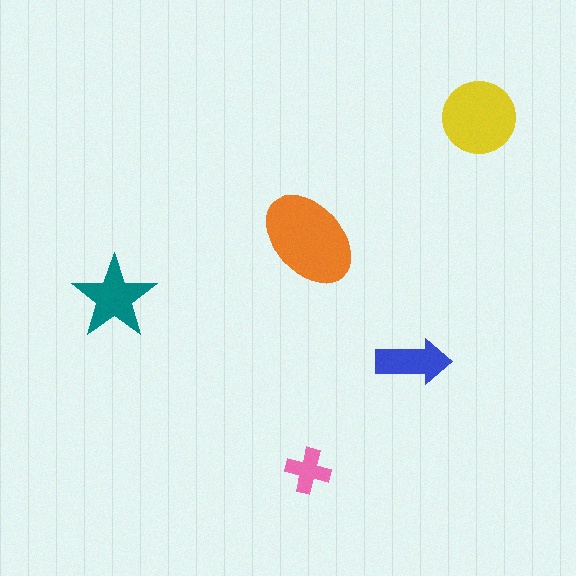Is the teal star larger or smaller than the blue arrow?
Larger.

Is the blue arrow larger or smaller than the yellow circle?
Smaller.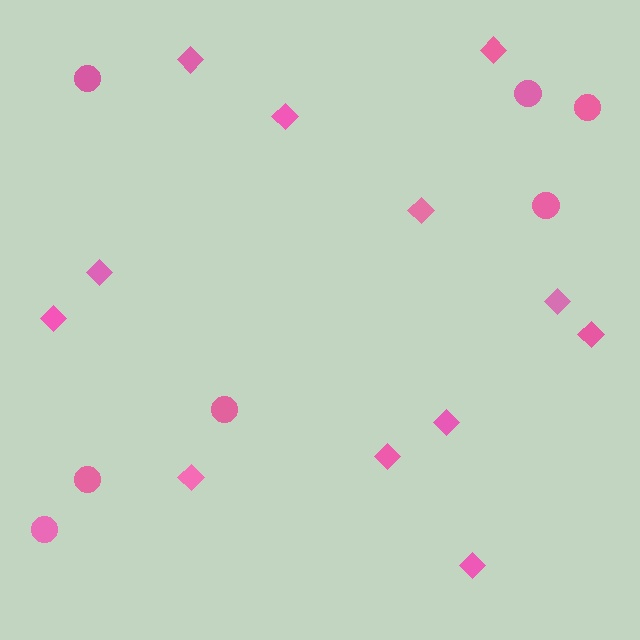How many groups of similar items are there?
There are 2 groups: one group of diamonds (12) and one group of circles (7).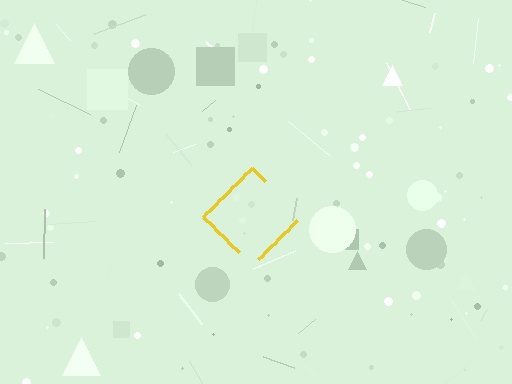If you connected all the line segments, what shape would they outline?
They would outline a diamond.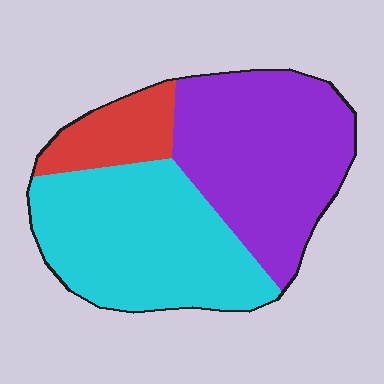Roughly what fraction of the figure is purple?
Purple covers around 45% of the figure.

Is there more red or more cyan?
Cyan.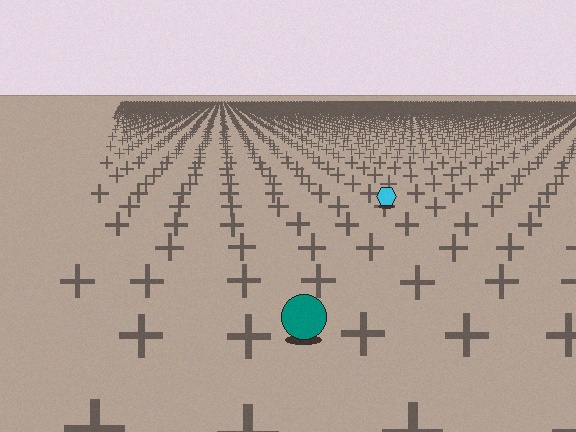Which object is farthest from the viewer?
The cyan hexagon is farthest from the viewer. It appears smaller and the ground texture around it is denser.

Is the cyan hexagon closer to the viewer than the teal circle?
No. The teal circle is closer — you can tell from the texture gradient: the ground texture is coarser near it.